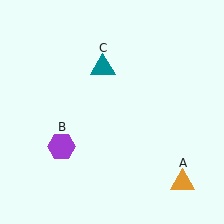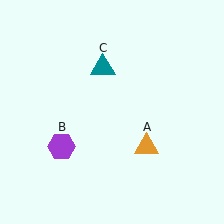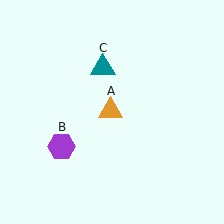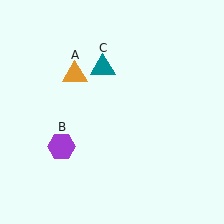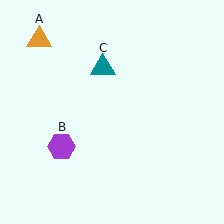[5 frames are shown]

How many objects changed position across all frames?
1 object changed position: orange triangle (object A).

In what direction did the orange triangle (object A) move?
The orange triangle (object A) moved up and to the left.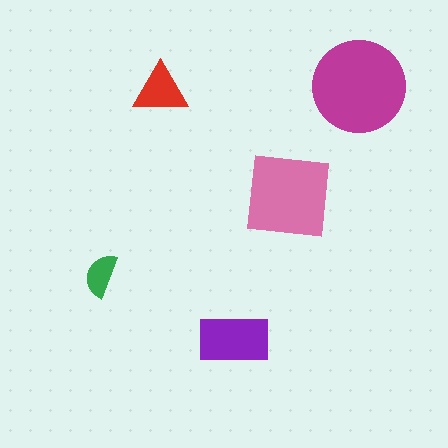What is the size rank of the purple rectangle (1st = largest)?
3rd.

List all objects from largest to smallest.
The magenta circle, the pink square, the purple rectangle, the red triangle, the green semicircle.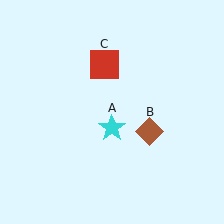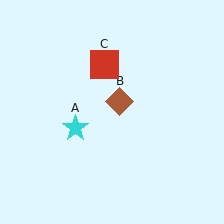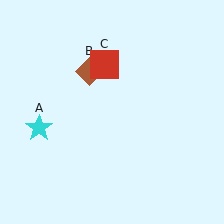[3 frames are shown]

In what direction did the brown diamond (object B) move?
The brown diamond (object B) moved up and to the left.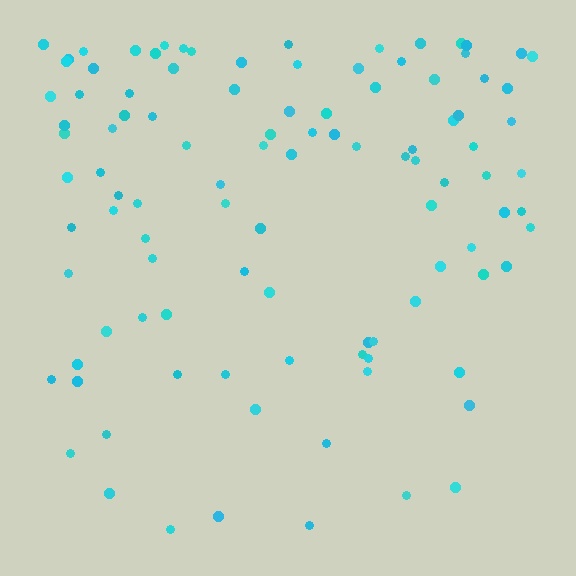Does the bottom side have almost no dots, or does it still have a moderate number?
Still a moderate number, just noticeably fewer than the top.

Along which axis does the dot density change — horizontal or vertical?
Vertical.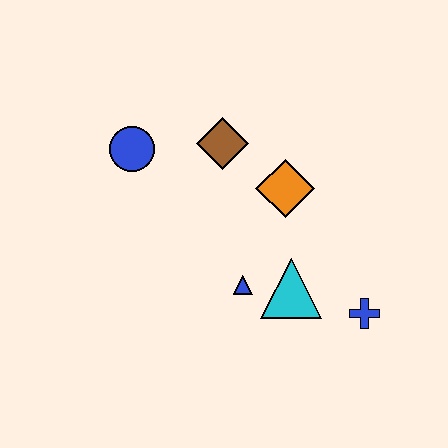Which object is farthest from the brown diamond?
The blue cross is farthest from the brown diamond.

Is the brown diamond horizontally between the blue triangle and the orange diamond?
No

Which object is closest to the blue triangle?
The cyan triangle is closest to the blue triangle.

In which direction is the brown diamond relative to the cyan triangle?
The brown diamond is above the cyan triangle.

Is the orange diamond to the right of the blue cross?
No